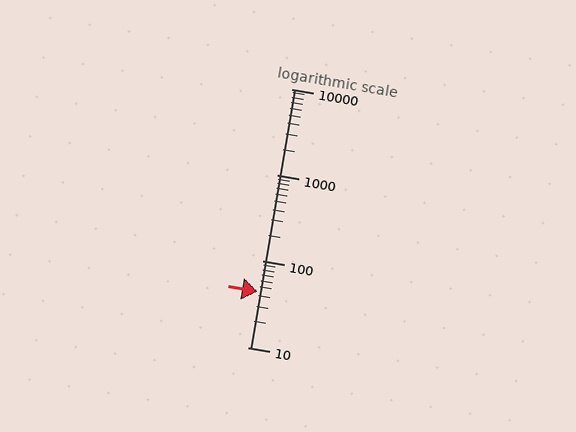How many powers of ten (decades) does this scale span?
The scale spans 3 decades, from 10 to 10000.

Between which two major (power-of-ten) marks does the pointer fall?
The pointer is between 10 and 100.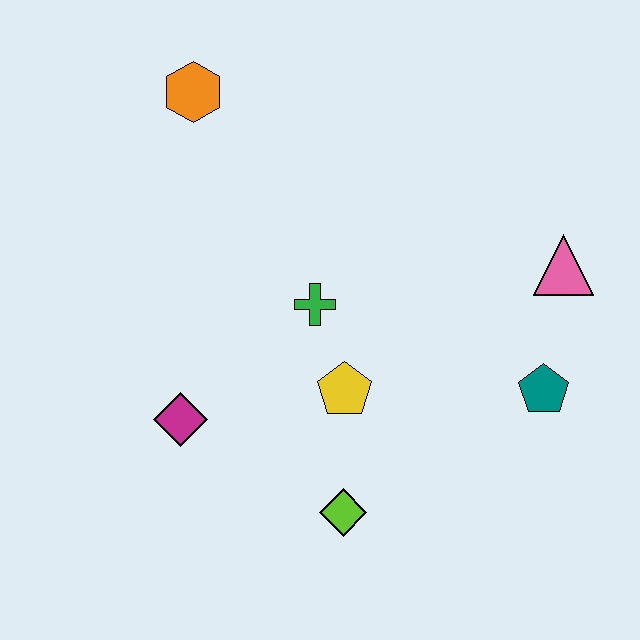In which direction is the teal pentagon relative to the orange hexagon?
The teal pentagon is to the right of the orange hexagon.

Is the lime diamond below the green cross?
Yes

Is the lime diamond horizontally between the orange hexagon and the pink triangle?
Yes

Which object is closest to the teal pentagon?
The pink triangle is closest to the teal pentagon.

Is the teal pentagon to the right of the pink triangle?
No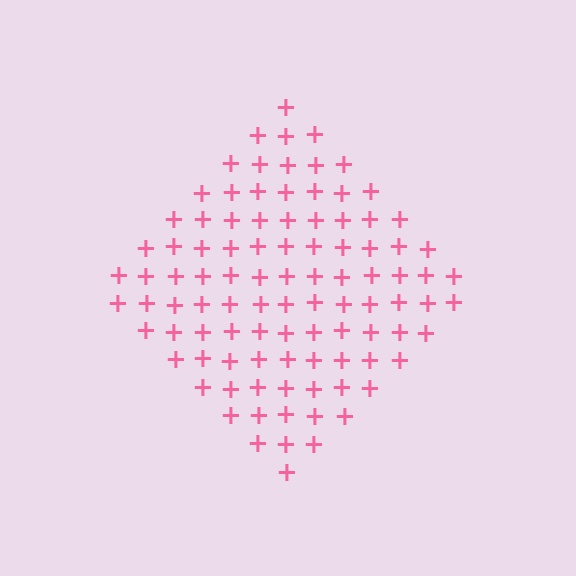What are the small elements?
The small elements are plus signs.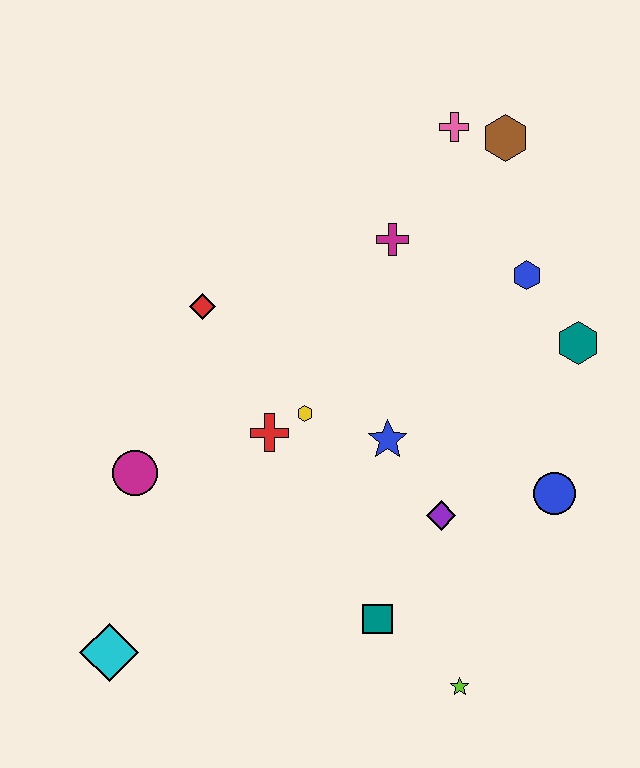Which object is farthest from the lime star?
The pink cross is farthest from the lime star.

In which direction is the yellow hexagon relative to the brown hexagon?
The yellow hexagon is below the brown hexagon.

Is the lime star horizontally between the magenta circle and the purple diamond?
No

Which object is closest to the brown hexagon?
The pink cross is closest to the brown hexagon.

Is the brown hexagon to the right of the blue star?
Yes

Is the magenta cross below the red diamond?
No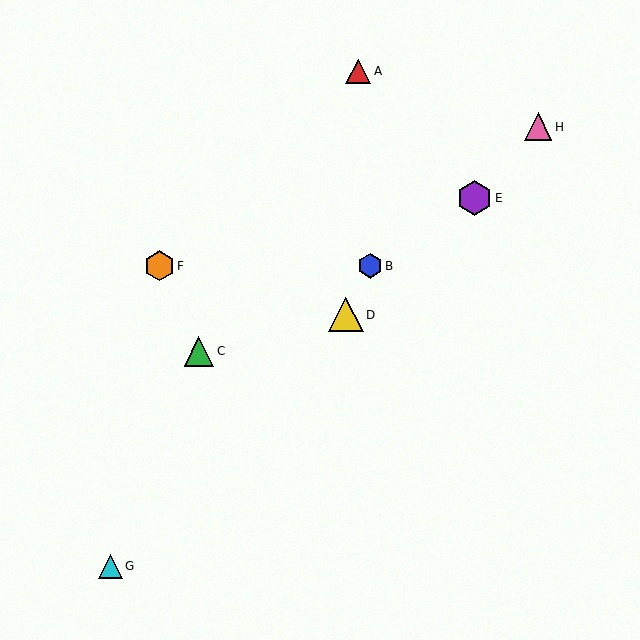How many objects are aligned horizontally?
2 objects (B, F) are aligned horizontally.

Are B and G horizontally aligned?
No, B is at y≈266 and G is at y≈566.